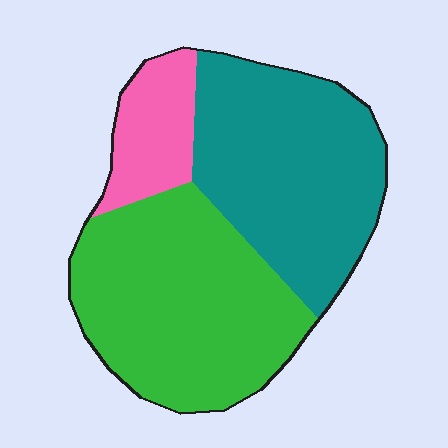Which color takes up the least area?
Pink, at roughly 15%.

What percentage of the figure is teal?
Teal covers 41% of the figure.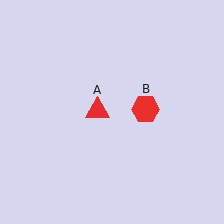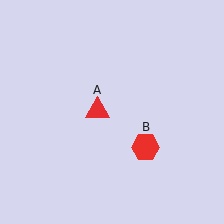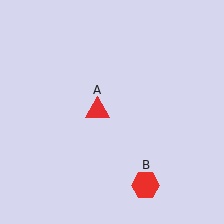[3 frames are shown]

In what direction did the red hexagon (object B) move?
The red hexagon (object B) moved down.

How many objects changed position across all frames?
1 object changed position: red hexagon (object B).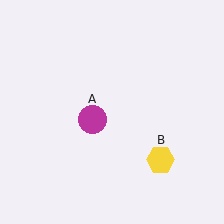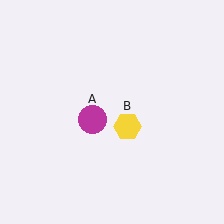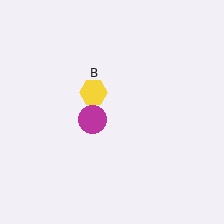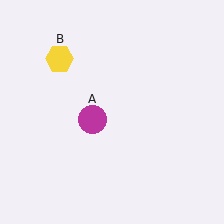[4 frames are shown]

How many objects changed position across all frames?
1 object changed position: yellow hexagon (object B).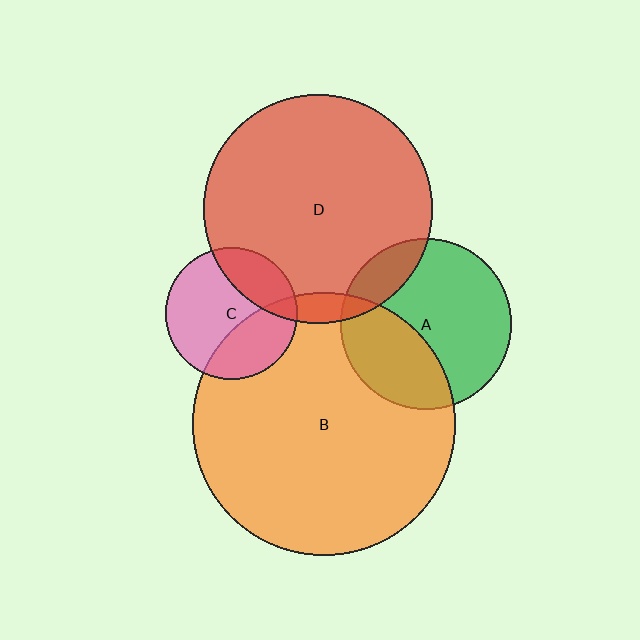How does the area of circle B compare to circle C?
Approximately 4.0 times.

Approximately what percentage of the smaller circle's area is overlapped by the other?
Approximately 5%.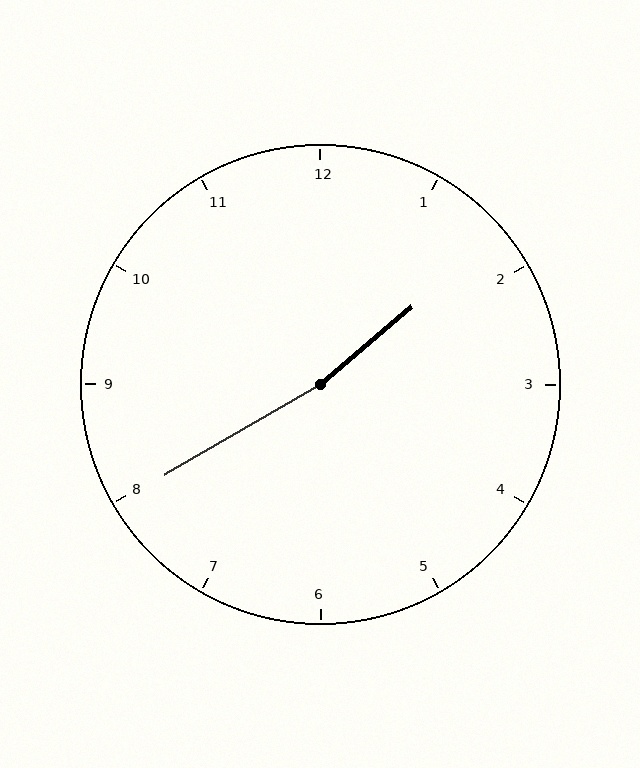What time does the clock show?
1:40.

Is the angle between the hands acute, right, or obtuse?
It is obtuse.